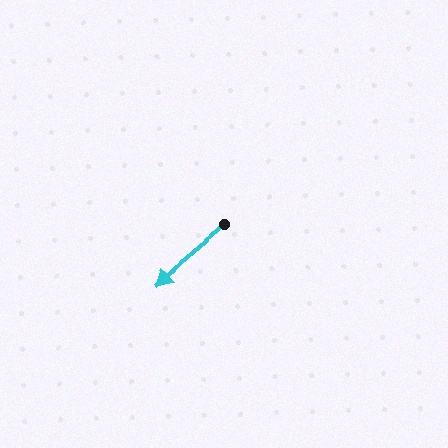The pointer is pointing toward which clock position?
Roughly 8 o'clock.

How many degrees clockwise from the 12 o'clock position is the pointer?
Approximately 229 degrees.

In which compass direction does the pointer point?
Southwest.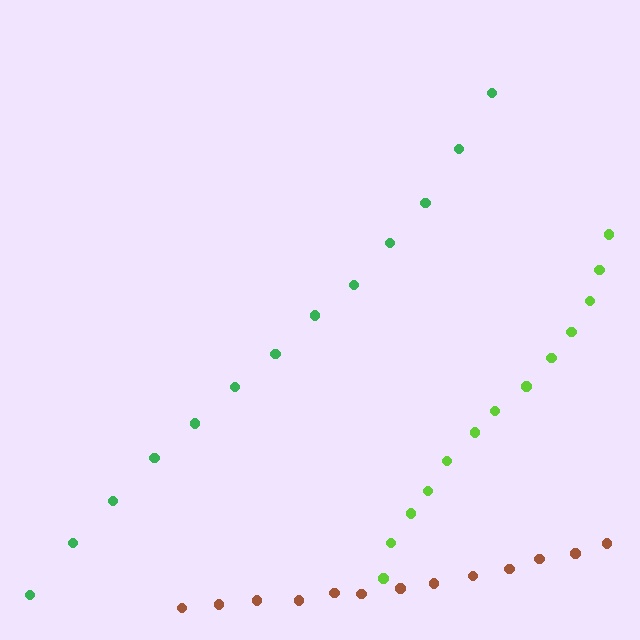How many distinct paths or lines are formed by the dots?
There are 3 distinct paths.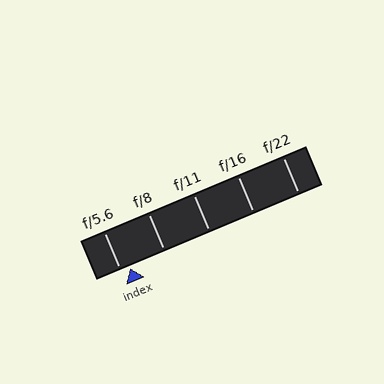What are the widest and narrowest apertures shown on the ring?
The widest aperture shown is f/5.6 and the narrowest is f/22.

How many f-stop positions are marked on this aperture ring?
There are 5 f-stop positions marked.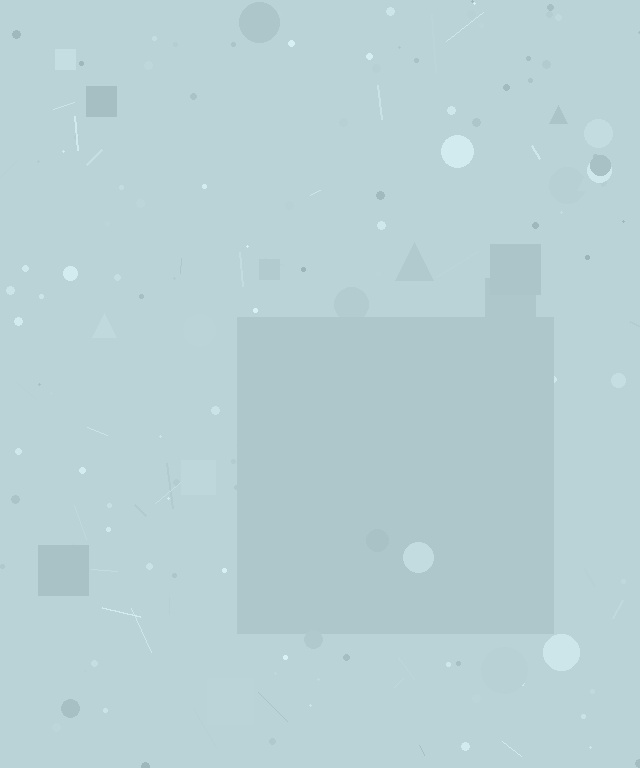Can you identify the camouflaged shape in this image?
The camouflaged shape is a square.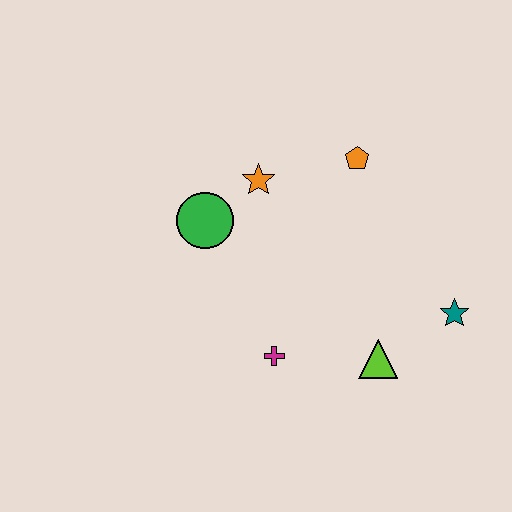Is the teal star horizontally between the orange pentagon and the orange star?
No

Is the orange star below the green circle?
No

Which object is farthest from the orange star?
The teal star is farthest from the orange star.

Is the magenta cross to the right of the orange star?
Yes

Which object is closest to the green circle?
The orange star is closest to the green circle.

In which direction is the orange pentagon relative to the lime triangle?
The orange pentagon is above the lime triangle.